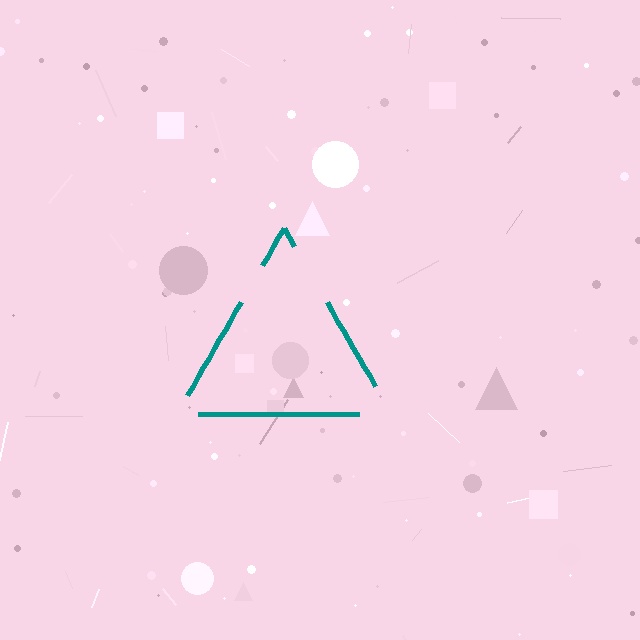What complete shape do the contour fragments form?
The contour fragments form a triangle.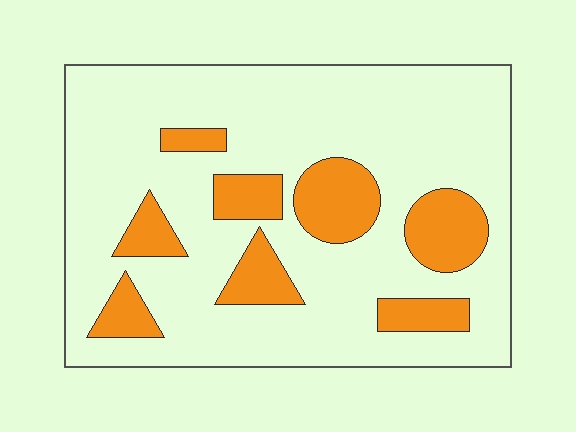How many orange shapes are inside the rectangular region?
8.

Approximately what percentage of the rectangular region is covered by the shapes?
Approximately 20%.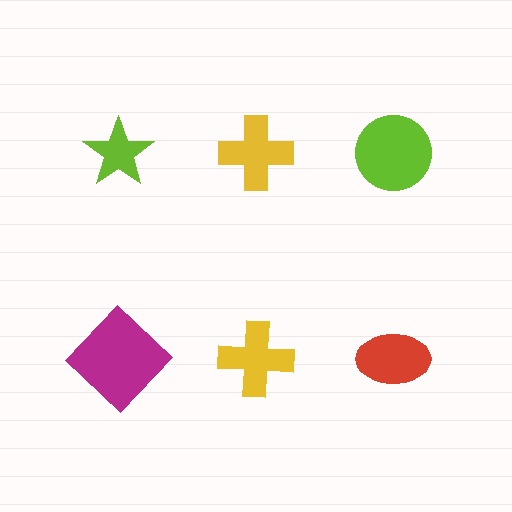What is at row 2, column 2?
A yellow cross.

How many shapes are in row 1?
3 shapes.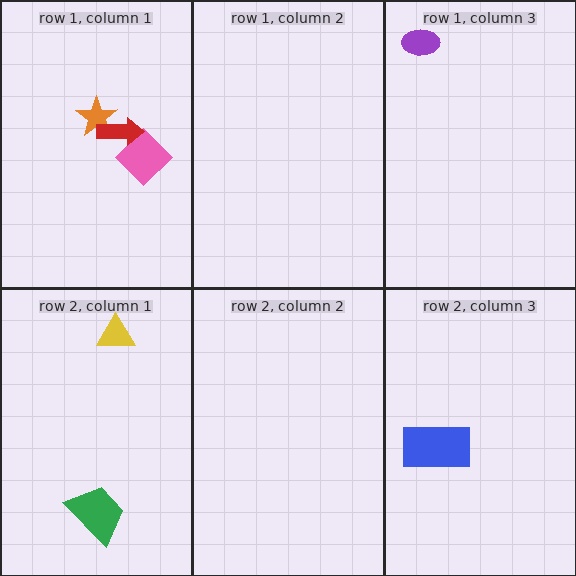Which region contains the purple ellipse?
The row 1, column 3 region.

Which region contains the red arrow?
The row 1, column 1 region.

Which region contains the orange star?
The row 1, column 1 region.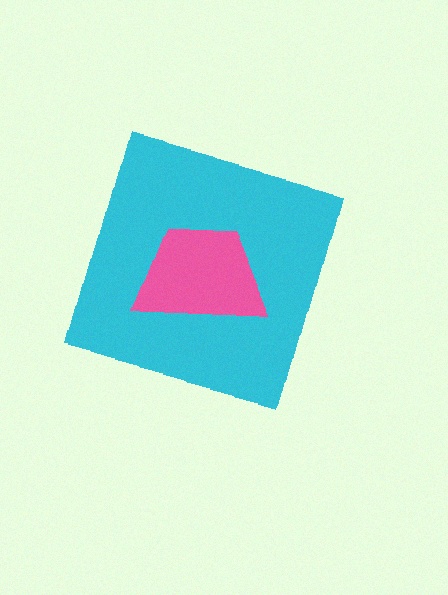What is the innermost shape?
The pink trapezoid.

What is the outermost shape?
The cyan diamond.